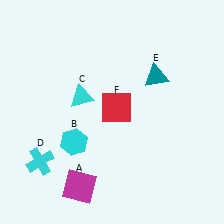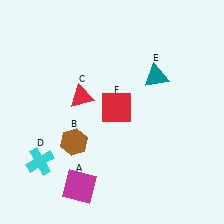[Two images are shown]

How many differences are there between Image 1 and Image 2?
There are 2 differences between the two images.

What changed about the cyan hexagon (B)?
In Image 1, B is cyan. In Image 2, it changed to brown.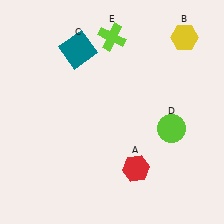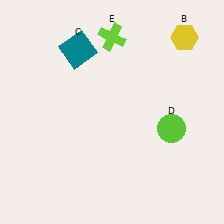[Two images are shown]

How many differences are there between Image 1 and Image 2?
There is 1 difference between the two images.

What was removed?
The red hexagon (A) was removed in Image 2.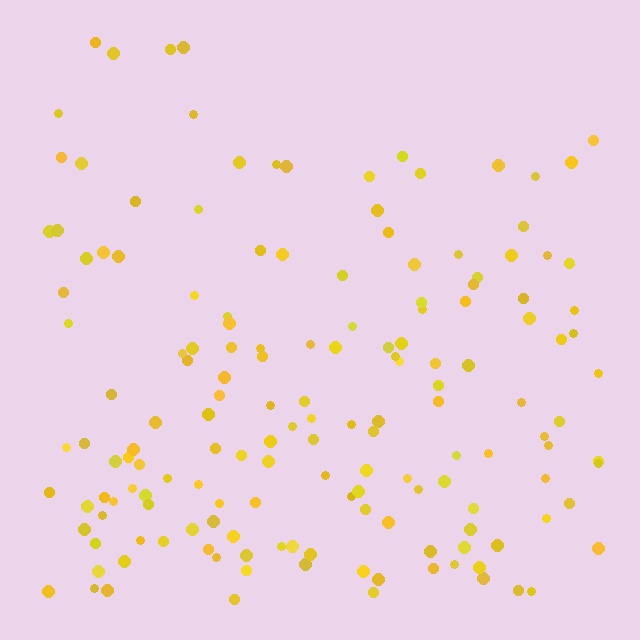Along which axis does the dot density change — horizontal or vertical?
Vertical.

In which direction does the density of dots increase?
From top to bottom, with the bottom side densest.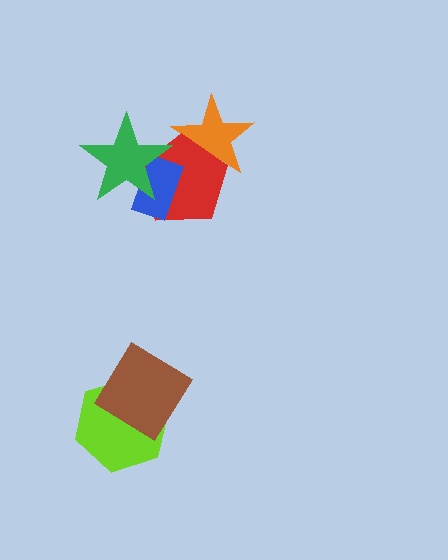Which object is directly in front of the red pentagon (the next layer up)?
The blue rectangle is directly in front of the red pentagon.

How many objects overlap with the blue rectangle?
2 objects overlap with the blue rectangle.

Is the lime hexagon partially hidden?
Yes, it is partially covered by another shape.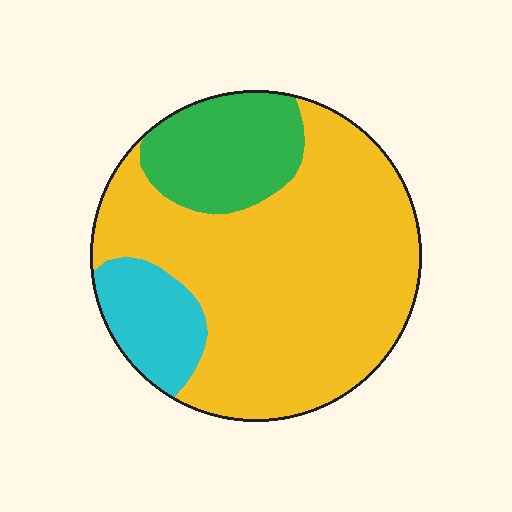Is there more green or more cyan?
Green.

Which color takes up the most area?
Yellow, at roughly 70%.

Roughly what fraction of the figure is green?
Green covers roughly 20% of the figure.